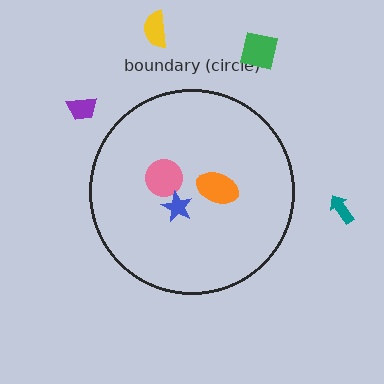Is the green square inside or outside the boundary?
Outside.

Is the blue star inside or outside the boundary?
Inside.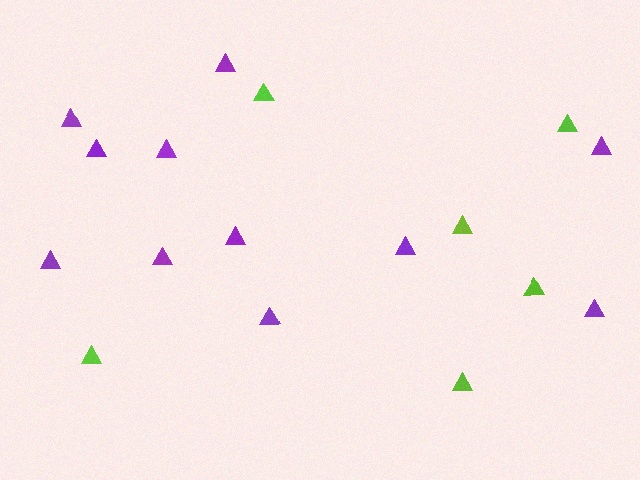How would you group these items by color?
There are 2 groups: one group of lime triangles (6) and one group of purple triangles (11).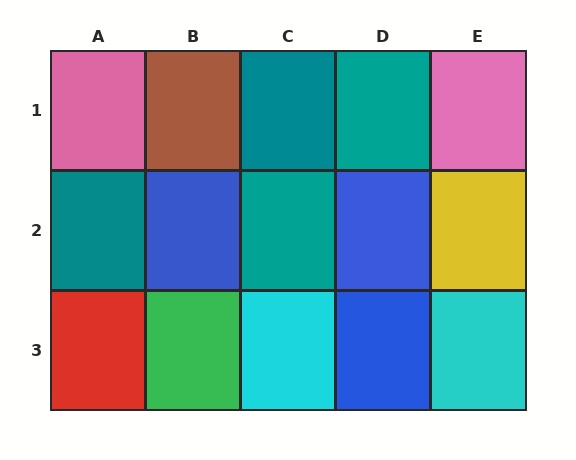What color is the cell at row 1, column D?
Teal.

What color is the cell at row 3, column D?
Blue.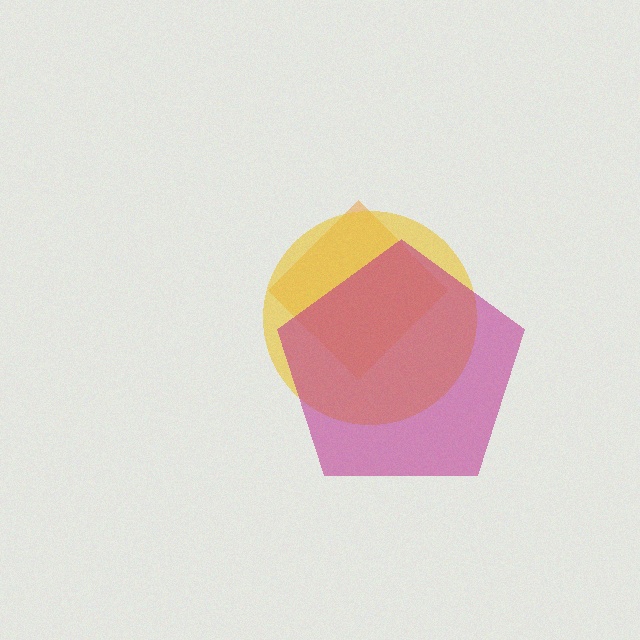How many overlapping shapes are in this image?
There are 3 overlapping shapes in the image.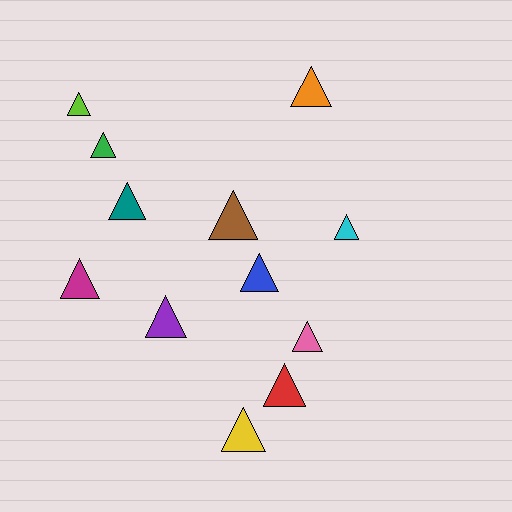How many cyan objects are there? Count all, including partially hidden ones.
There is 1 cyan object.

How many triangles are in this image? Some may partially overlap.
There are 12 triangles.